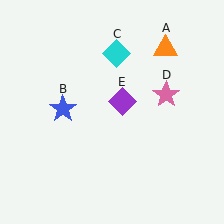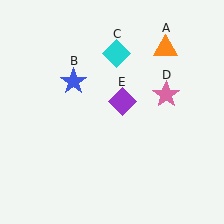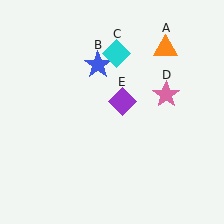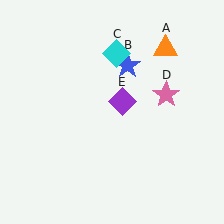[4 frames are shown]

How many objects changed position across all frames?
1 object changed position: blue star (object B).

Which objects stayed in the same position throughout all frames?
Orange triangle (object A) and cyan diamond (object C) and pink star (object D) and purple diamond (object E) remained stationary.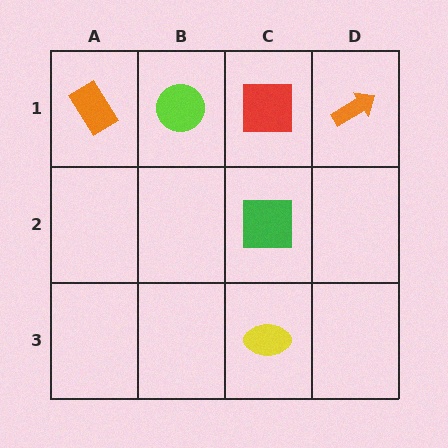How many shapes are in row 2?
1 shape.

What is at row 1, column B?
A lime circle.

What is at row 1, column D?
An orange arrow.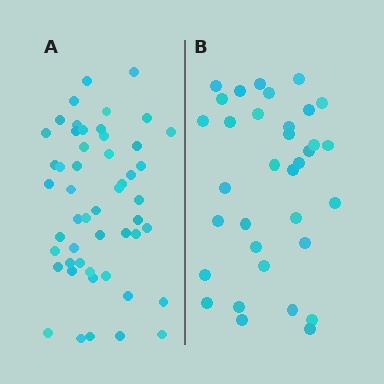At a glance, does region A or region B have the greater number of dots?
Region A (the left region) has more dots.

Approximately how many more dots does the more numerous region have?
Region A has approximately 15 more dots than region B.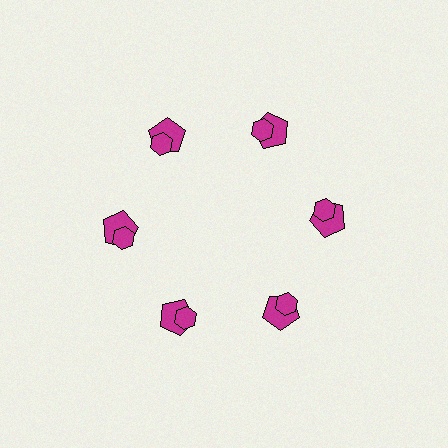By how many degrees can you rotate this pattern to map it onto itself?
The pattern maps onto itself every 60 degrees of rotation.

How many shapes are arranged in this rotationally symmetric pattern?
There are 12 shapes, arranged in 6 groups of 2.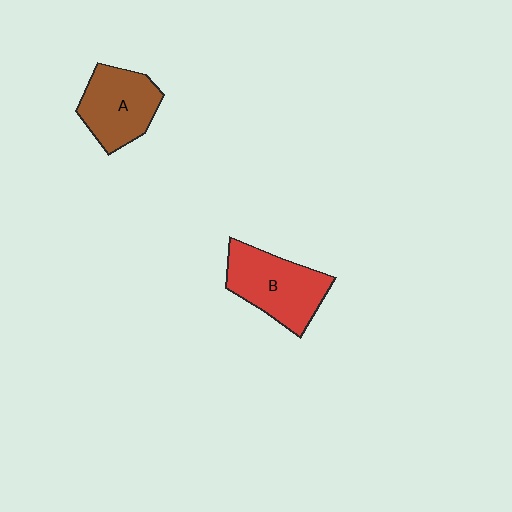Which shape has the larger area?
Shape B (red).